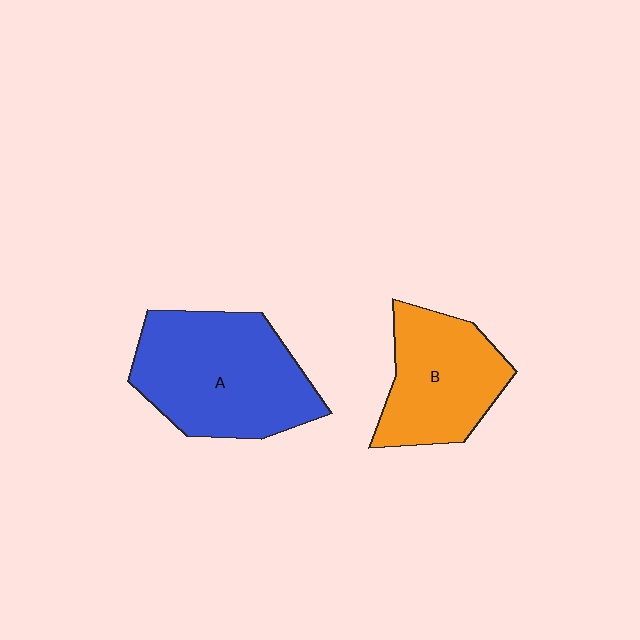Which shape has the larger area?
Shape A (blue).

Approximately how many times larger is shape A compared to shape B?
Approximately 1.4 times.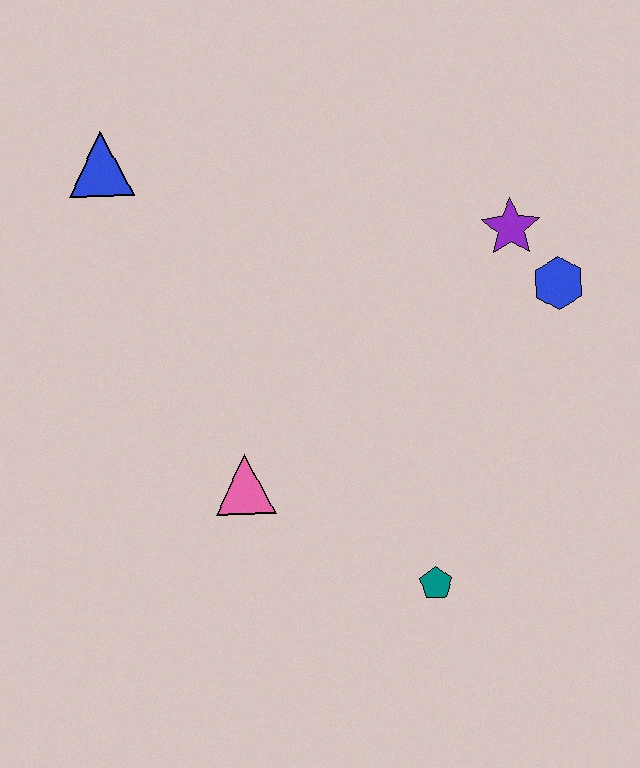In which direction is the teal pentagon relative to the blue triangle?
The teal pentagon is below the blue triangle.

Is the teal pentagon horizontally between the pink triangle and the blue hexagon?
Yes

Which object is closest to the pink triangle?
The teal pentagon is closest to the pink triangle.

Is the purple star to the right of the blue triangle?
Yes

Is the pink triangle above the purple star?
No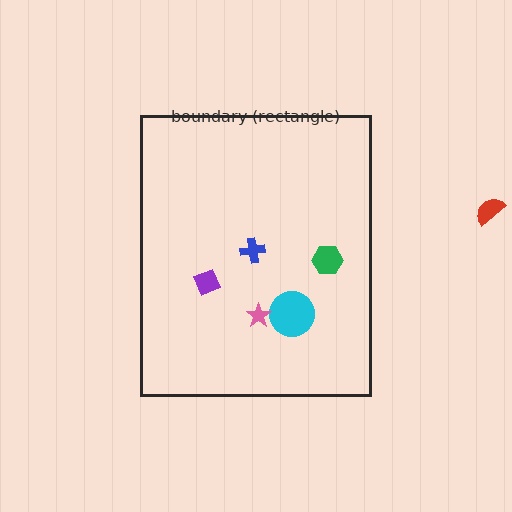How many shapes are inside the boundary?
5 inside, 1 outside.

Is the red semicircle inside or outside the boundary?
Outside.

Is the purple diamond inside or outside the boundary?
Inside.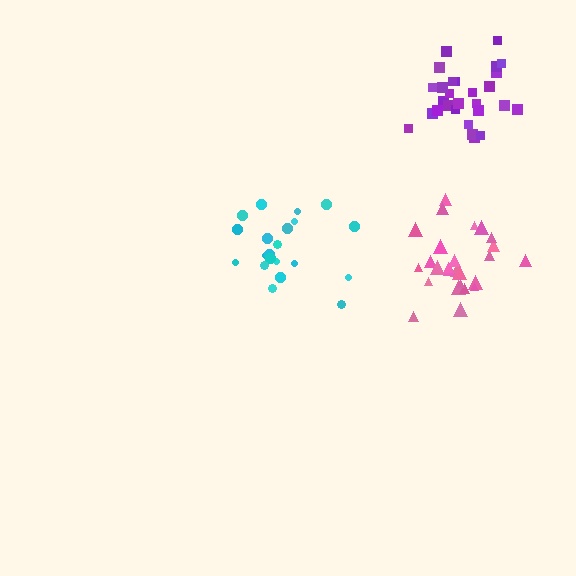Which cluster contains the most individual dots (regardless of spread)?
Pink (28).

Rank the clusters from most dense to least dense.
purple, pink, cyan.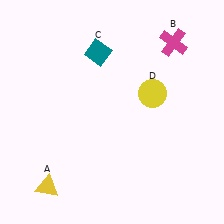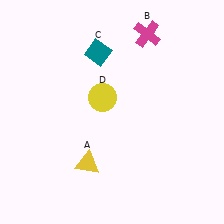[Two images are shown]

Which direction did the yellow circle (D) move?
The yellow circle (D) moved left.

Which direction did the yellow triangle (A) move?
The yellow triangle (A) moved right.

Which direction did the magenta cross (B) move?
The magenta cross (B) moved left.